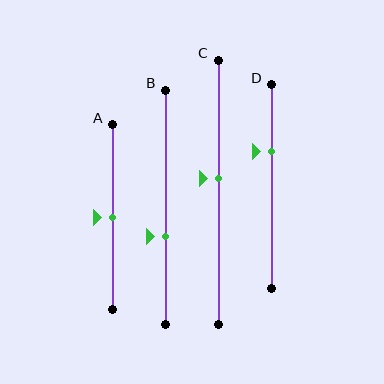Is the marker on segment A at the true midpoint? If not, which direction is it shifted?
Yes, the marker on segment A is at the true midpoint.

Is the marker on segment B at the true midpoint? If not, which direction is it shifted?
No, the marker on segment B is shifted downward by about 12% of the segment length.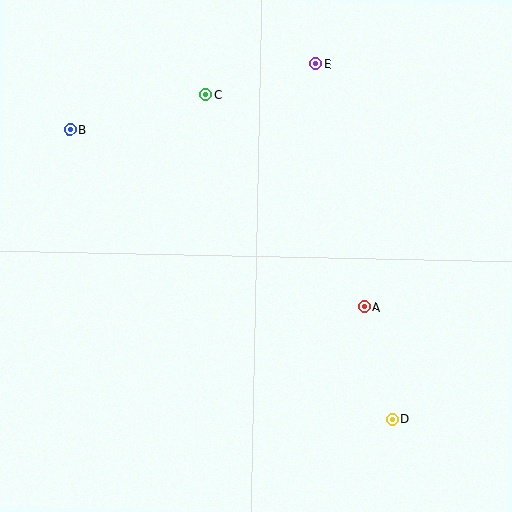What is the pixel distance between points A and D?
The distance between A and D is 116 pixels.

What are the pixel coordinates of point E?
Point E is at (316, 64).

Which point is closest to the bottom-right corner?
Point D is closest to the bottom-right corner.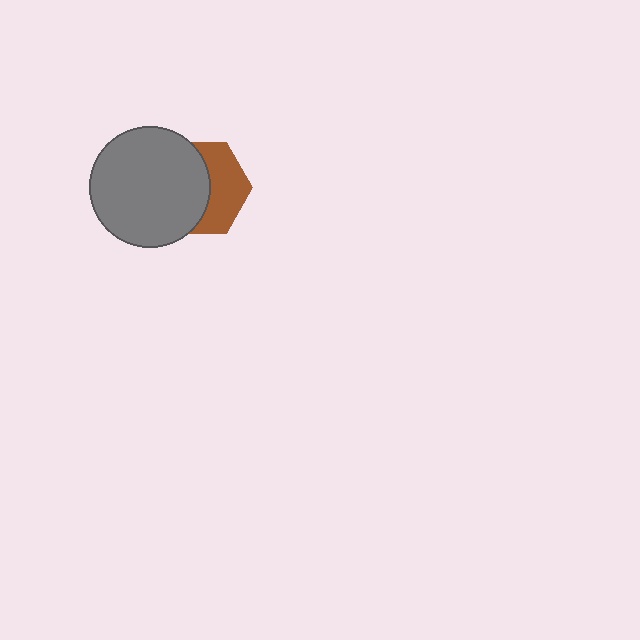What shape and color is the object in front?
The object in front is a gray circle.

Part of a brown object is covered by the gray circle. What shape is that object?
It is a hexagon.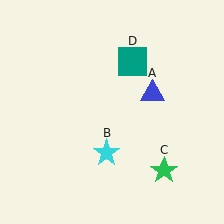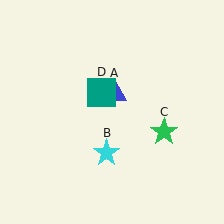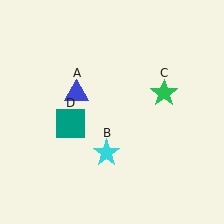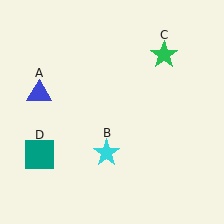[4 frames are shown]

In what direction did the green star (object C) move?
The green star (object C) moved up.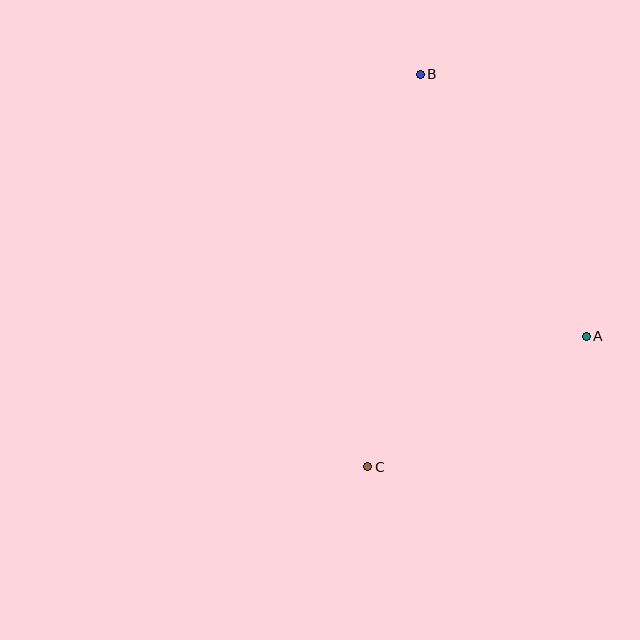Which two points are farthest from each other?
Points B and C are farthest from each other.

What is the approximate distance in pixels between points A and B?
The distance between A and B is approximately 310 pixels.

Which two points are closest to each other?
Points A and C are closest to each other.